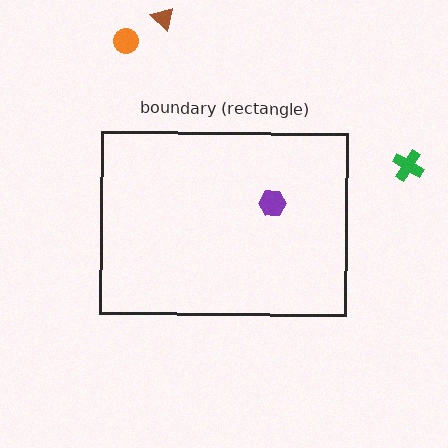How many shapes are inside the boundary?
1 inside, 3 outside.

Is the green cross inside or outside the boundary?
Outside.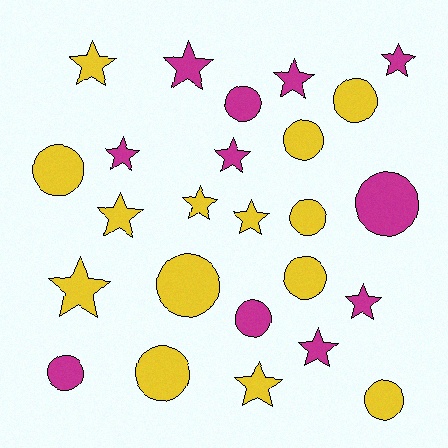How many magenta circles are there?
There are 4 magenta circles.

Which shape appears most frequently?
Star, with 13 objects.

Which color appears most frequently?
Yellow, with 14 objects.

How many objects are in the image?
There are 25 objects.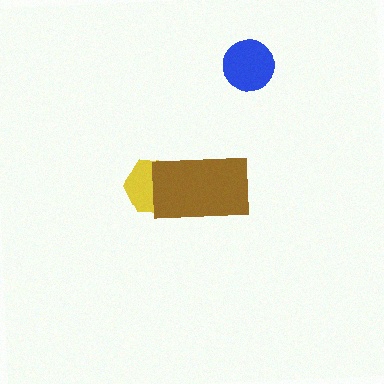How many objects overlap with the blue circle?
0 objects overlap with the blue circle.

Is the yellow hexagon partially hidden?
Yes, it is partially covered by another shape.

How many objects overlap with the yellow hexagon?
1 object overlaps with the yellow hexagon.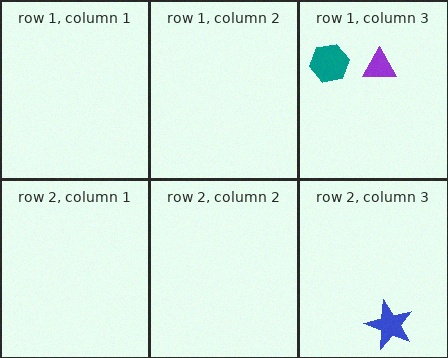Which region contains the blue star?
The row 2, column 3 region.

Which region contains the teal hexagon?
The row 1, column 3 region.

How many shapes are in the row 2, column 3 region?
1.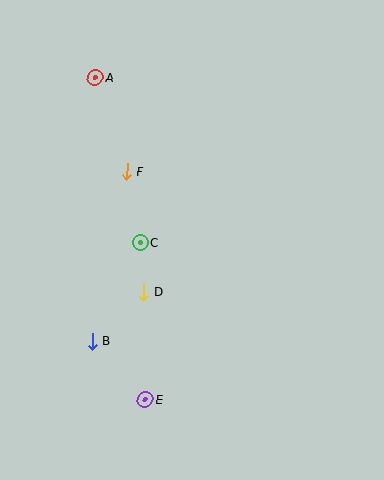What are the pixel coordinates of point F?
Point F is at (127, 171).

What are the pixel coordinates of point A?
Point A is at (95, 78).